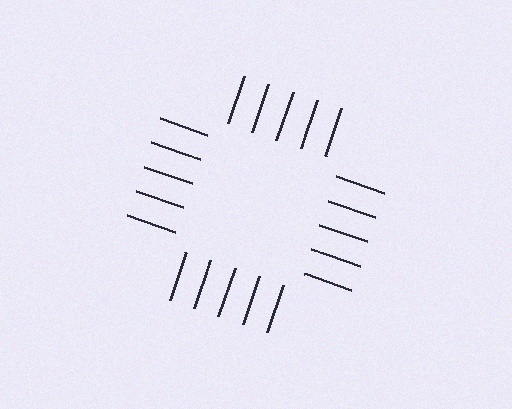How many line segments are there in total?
20 — 5 along each of the 4 edges.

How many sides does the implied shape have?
4 sides — the line-ends trace a square.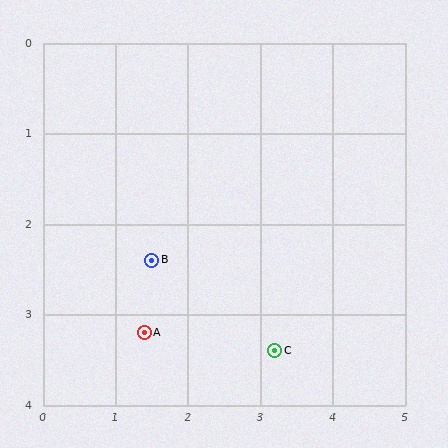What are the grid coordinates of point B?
Point B is at approximately (1.5, 2.4).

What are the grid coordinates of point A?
Point A is at approximately (1.4, 3.2).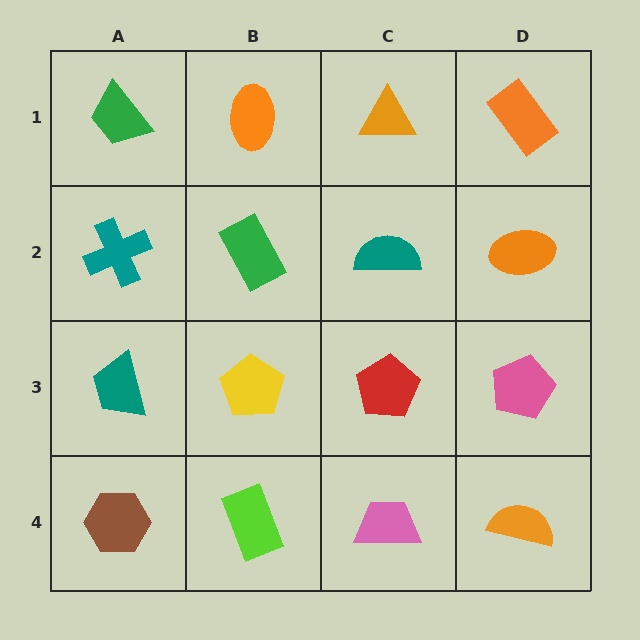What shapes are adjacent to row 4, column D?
A pink pentagon (row 3, column D), a pink trapezoid (row 4, column C).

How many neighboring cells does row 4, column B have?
3.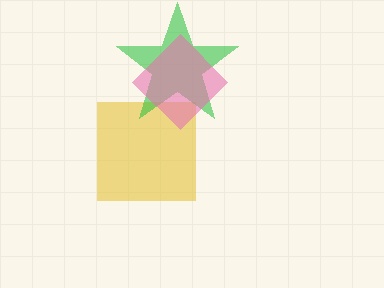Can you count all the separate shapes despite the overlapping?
Yes, there are 3 separate shapes.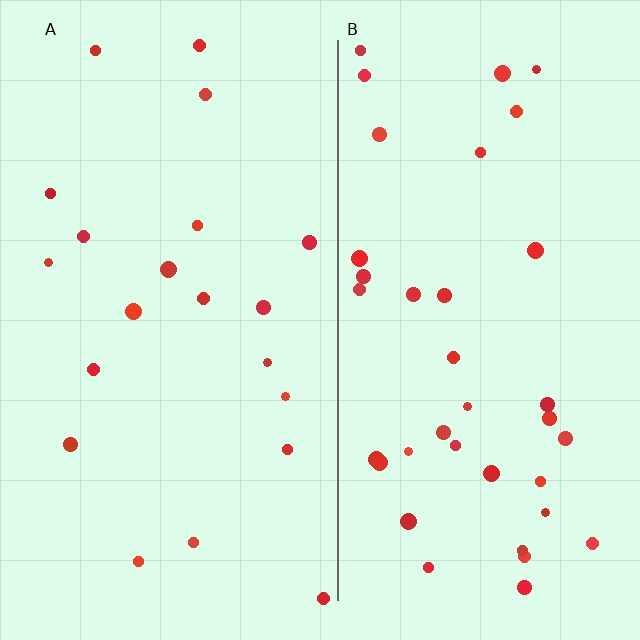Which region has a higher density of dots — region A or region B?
B (the right).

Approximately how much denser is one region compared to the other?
Approximately 1.8× — region B over region A.